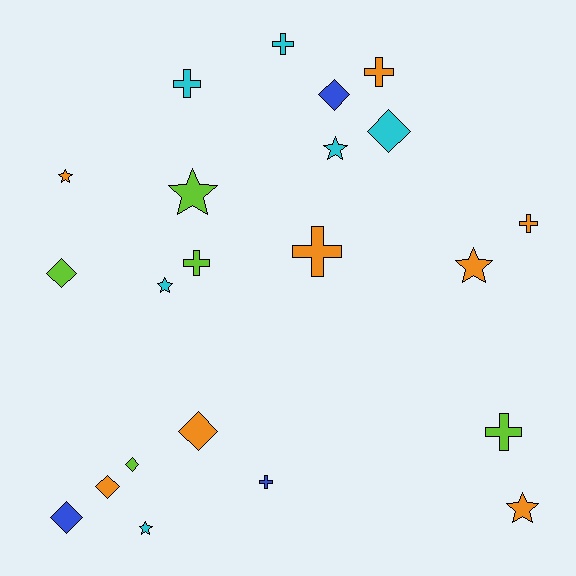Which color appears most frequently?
Orange, with 8 objects.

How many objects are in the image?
There are 22 objects.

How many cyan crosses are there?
There are 2 cyan crosses.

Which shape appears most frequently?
Cross, with 8 objects.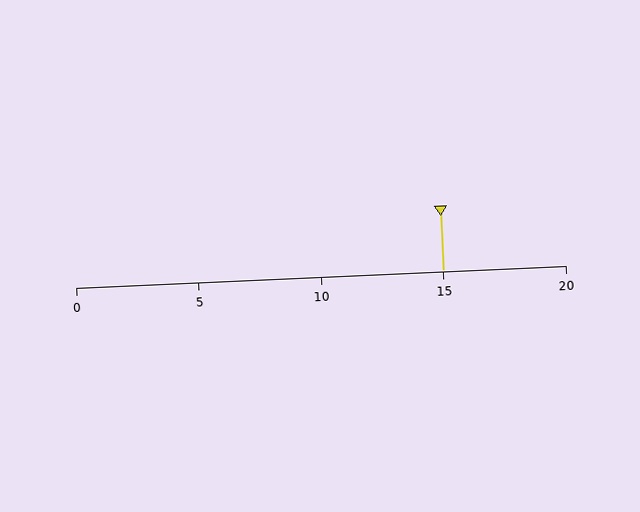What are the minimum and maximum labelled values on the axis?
The axis runs from 0 to 20.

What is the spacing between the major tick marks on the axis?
The major ticks are spaced 5 apart.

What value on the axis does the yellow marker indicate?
The marker indicates approximately 15.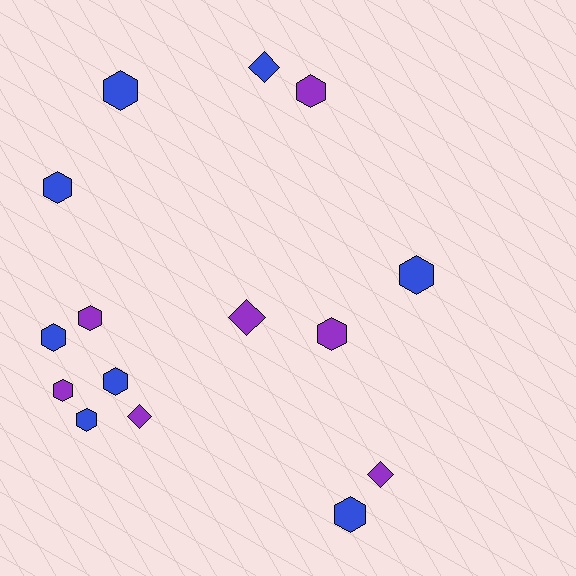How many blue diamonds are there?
There is 1 blue diamond.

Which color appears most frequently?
Blue, with 8 objects.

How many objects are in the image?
There are 15 objects.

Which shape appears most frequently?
Hexagon, with 11 objects.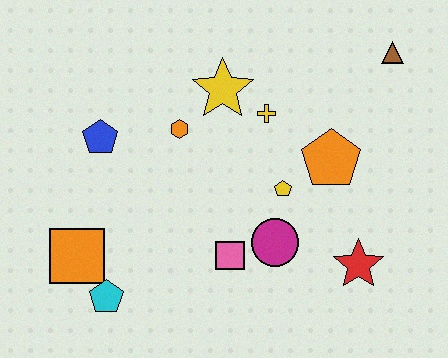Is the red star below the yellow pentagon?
Yes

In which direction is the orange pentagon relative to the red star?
The orange pentagon is above the red star.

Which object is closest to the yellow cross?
The yellow star is closest to the yellow cross.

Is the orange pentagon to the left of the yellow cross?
No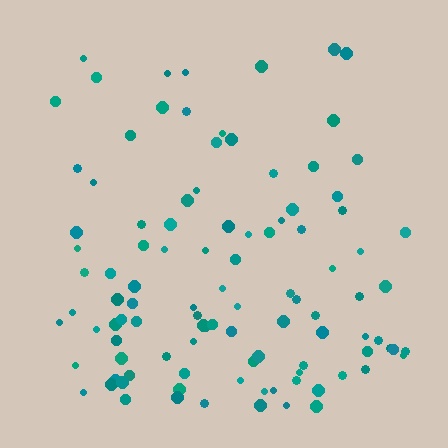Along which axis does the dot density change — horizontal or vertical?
Vertical.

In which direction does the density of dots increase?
From top to bottom, with the bottom side densest.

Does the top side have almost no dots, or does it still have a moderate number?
Still a moderate number, just noticeably fewer than the bottom.